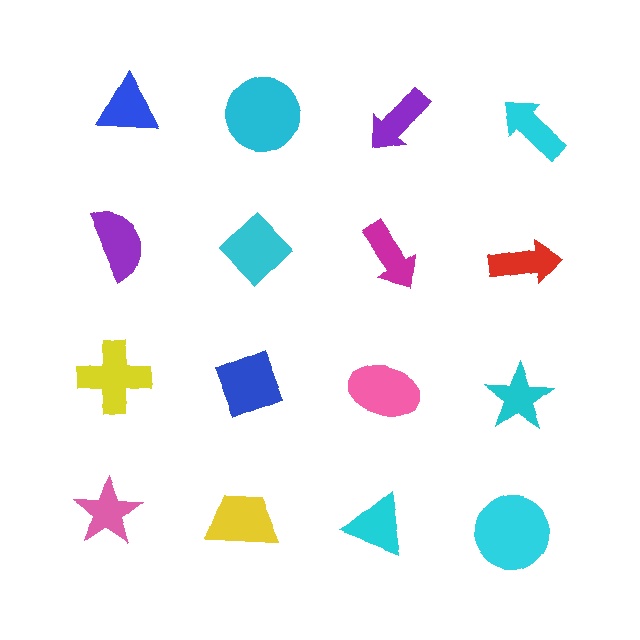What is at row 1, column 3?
A purple arrow.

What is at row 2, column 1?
A purple semicircle.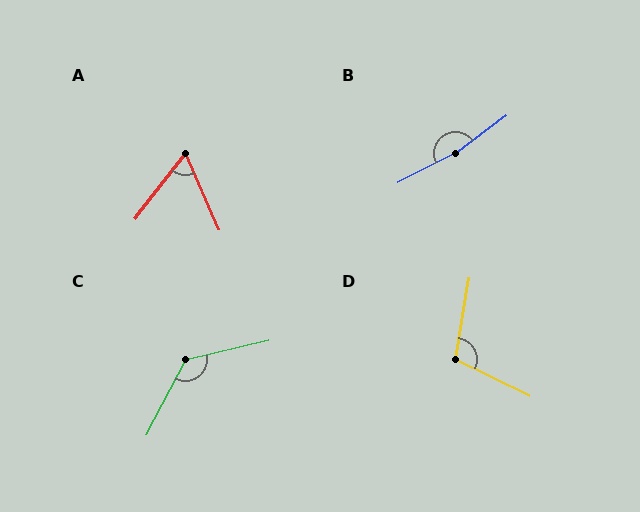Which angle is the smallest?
A, at approximately 61 degrees.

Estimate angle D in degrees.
Approximately 107 degrees.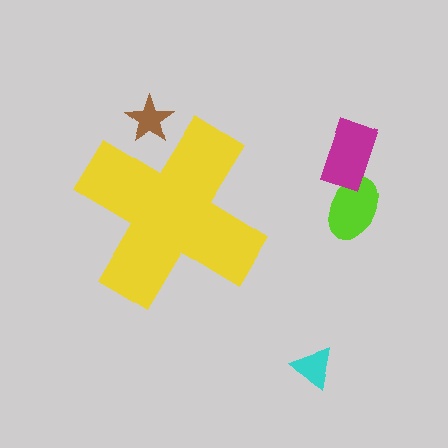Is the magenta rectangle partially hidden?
No, the magenta rectangle is fully visible.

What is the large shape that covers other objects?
A yellow cross.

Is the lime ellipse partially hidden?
No, the lime ellipse is fully visible.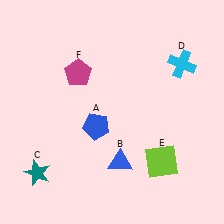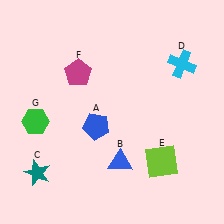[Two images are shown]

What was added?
A green hexagon (G) was added in Image 2.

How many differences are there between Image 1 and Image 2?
There is 1 difference between the two images.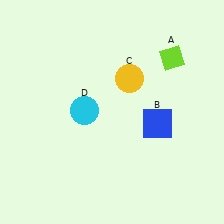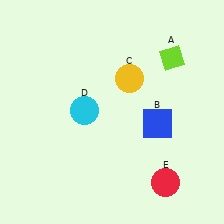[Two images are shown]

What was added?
A red circle (E) was added in Image 2.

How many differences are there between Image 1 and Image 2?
There is 1 difference between the two images.